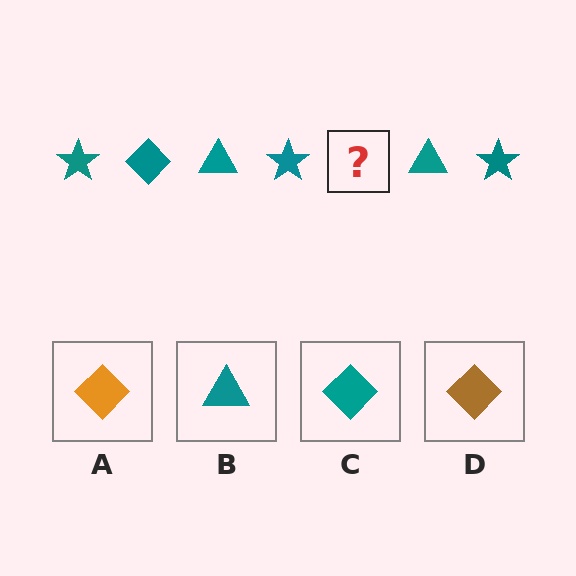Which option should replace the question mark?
Option C.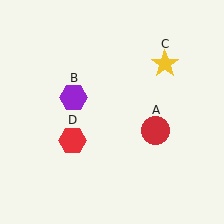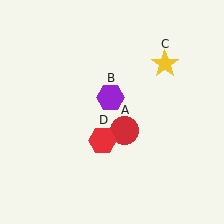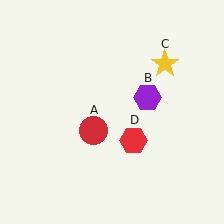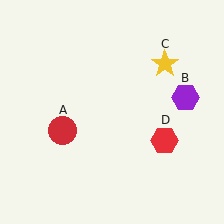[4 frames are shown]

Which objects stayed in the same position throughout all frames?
Yellow star (object C) remained stationary.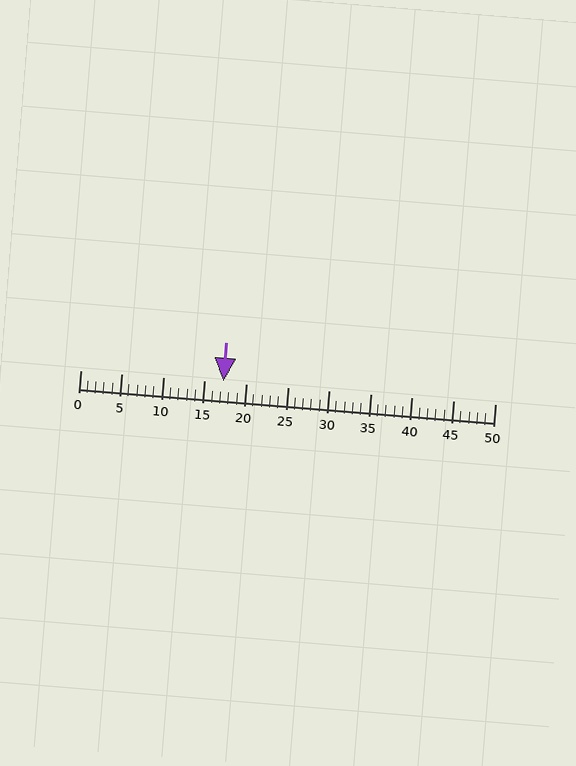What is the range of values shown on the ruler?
The ruler shows values from 0 to 50.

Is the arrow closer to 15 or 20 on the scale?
The arrow is closer to 15.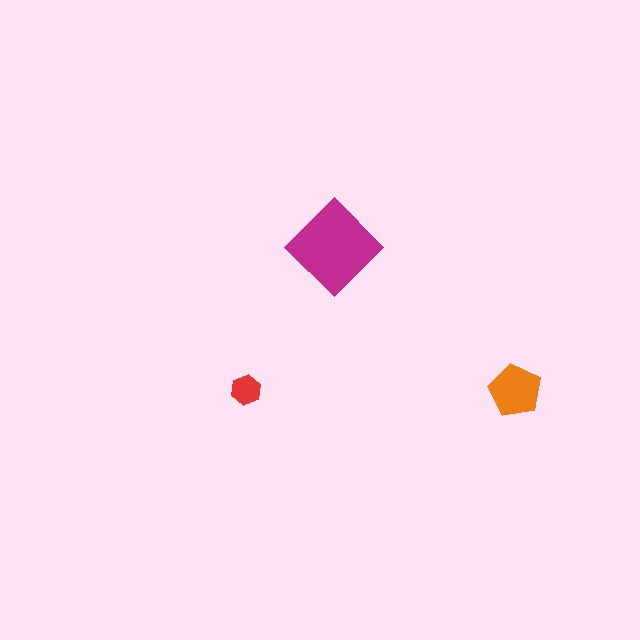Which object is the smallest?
The red hexagon.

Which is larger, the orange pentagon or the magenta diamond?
The magenta diamond.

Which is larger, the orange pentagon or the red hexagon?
The orange pentagon.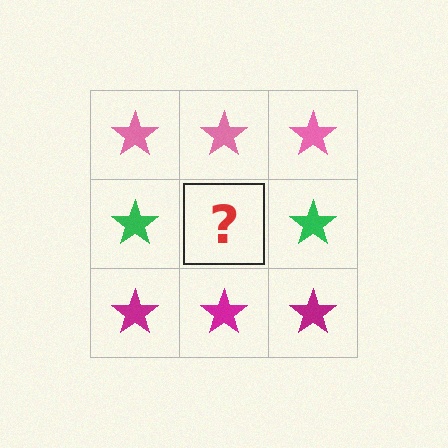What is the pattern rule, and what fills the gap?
The rule is that each row has a consistent color. The gap should be filled with a green star.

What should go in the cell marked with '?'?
The missing cell should contain a green star.